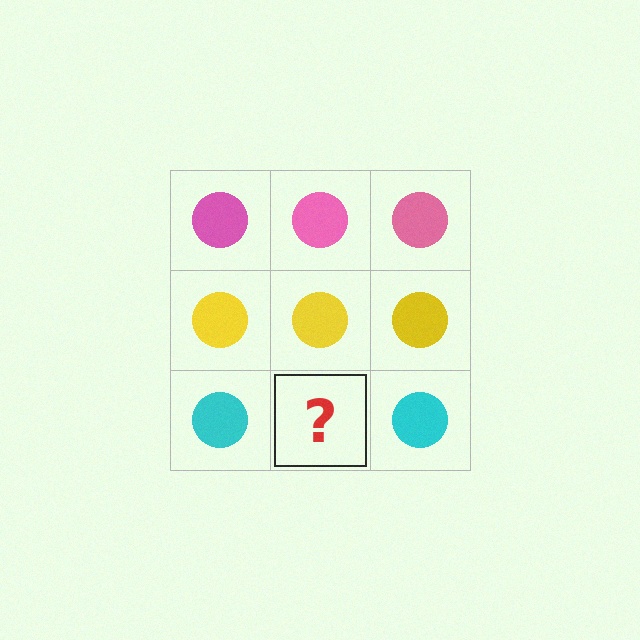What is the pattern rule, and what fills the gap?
The rule is that each row has a consistent color. The gap should be filled with a cyan circle.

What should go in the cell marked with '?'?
The missing cell should contain a cyan circle.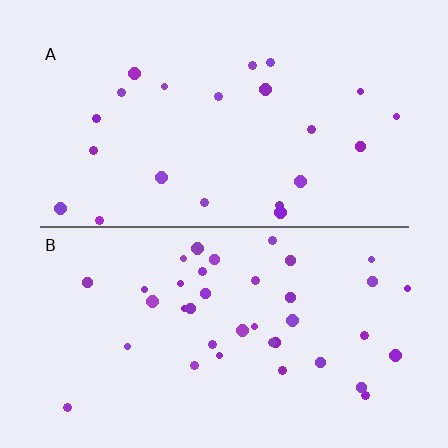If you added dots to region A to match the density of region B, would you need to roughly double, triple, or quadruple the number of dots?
Approximately double.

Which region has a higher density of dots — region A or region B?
B (the bottom).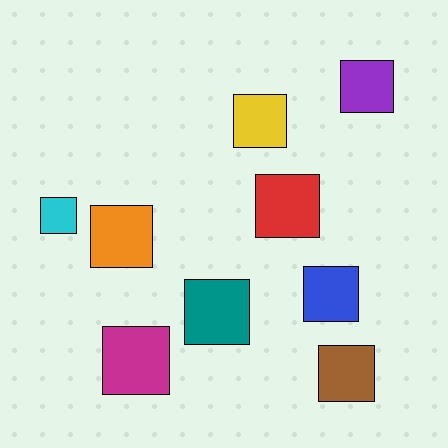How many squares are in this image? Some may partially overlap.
There are 9 squares.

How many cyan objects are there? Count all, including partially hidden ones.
There is 1 cyan object.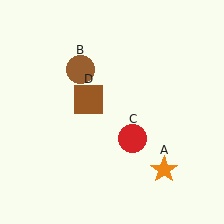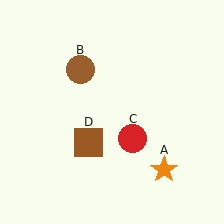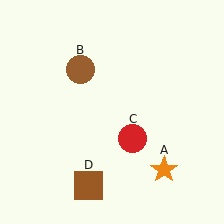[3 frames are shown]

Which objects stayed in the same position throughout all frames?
Orange star (object A) and brown circle (object B) and red circle (object C) remained stationary.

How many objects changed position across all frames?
1 object changed position: brown square (object D).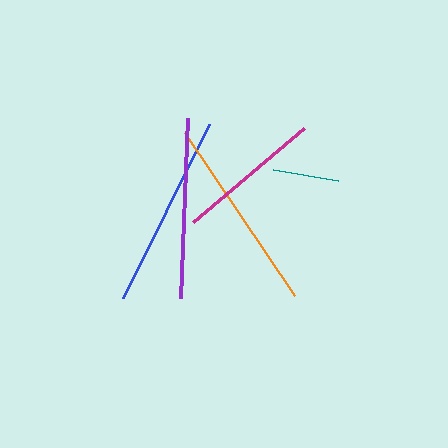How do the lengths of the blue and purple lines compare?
The blue and purple lines are approximately the same length.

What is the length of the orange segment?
The orange segment is approximately 196 pixels long.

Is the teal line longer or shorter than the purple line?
The purple line is longer than the teal line.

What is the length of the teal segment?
The teal segment is approximately 67 pixels long.